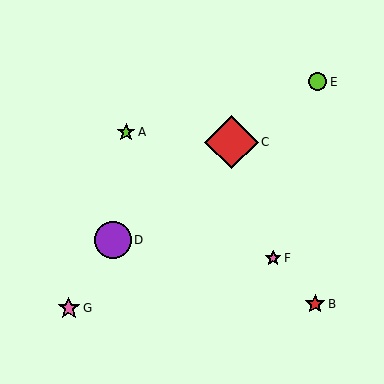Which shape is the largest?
The red diamond (labeled C) is the largest.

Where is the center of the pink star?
The center of the pink star is at (273, 258).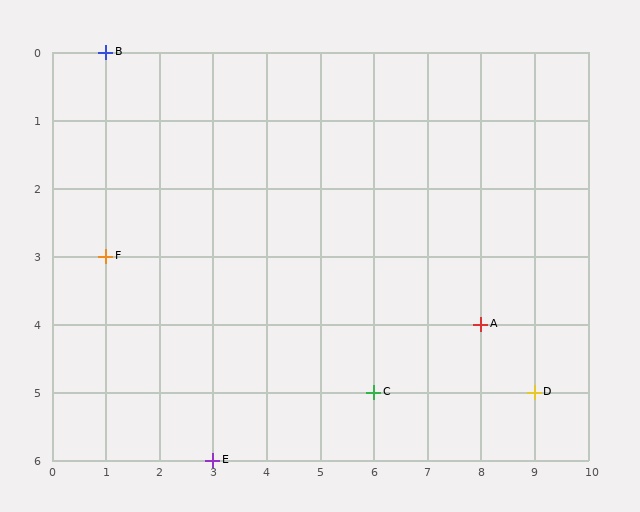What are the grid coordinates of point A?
Point A is at grid coordinates (8, 4).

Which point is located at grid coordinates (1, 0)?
Point B is at (1, 0).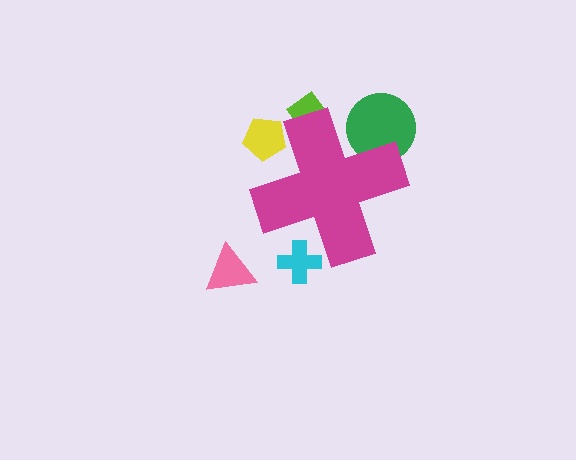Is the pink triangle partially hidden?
No, the pink triangle is fully visible.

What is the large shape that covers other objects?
A magenta cross.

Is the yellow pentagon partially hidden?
Yes, the yellow pentagon is partially hidden behind the magenta cross.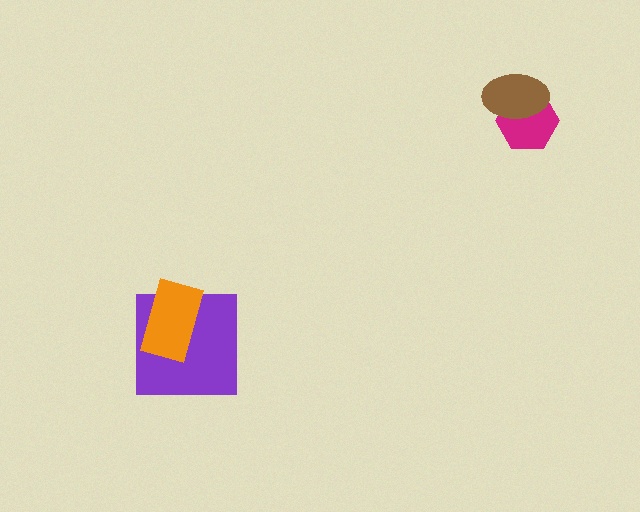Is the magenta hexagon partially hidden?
Yes, it is partially covered by another shape.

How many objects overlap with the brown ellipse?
1 object overlaps with the brown ellipse.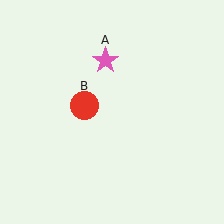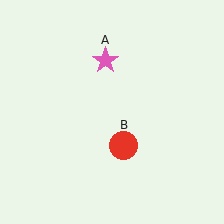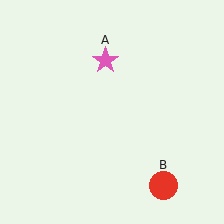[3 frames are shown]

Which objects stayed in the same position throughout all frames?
Pink star (object A) remained stationary.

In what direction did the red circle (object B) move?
The red circle (object B) moved down and to the right.